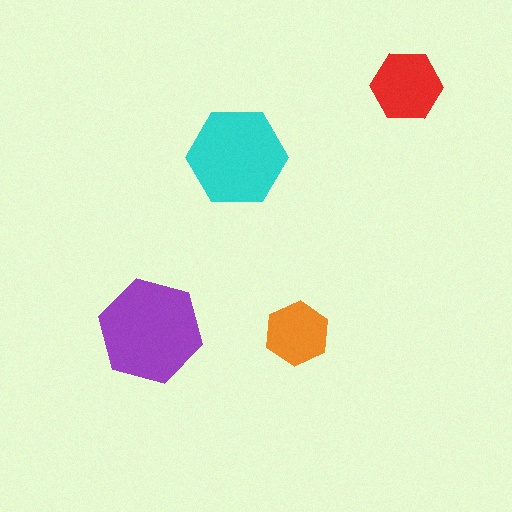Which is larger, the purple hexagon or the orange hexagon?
The purple one.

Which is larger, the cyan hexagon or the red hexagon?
The cyan one.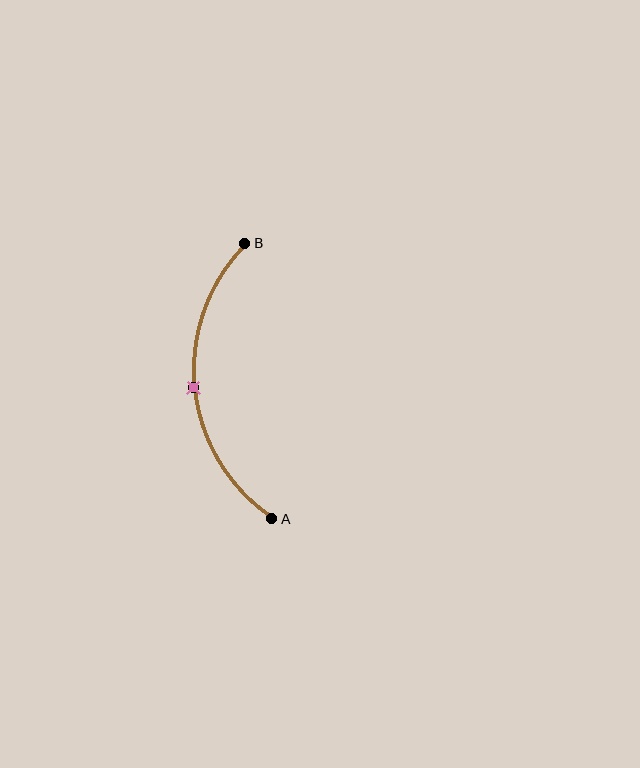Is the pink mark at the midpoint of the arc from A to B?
Yes. The pink mark lies on the arc at equal arc-length from both A and B — it is the arc midpoint.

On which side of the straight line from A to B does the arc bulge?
The arc bulges to the left of the straight line connecting A and B.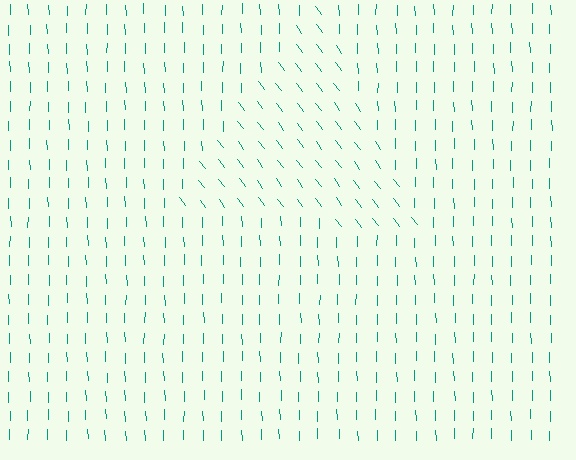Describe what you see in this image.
The image is filled with small teal line segments. A triangle region in the image has lines oriented differently from the surrounding lines, creating a visible texture boundary.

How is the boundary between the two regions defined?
The boundary is defined purely by a change in line orientation (approximately 36 degrees difference). All lines are the same color and thickness.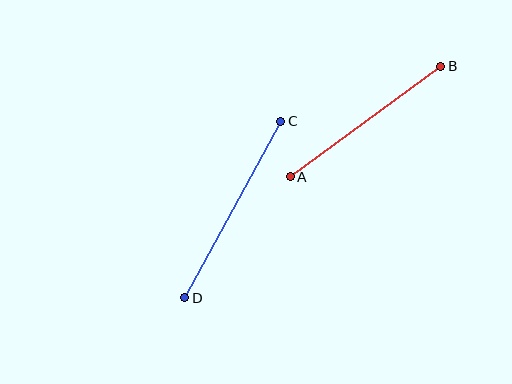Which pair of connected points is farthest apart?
Points C and D are farthest apart.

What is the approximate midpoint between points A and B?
The midpoint is at approximately (365, 121) pixels.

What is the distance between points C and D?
The distance is approximately 201 pixels.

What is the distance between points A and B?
The distance is approximately 187 pixels.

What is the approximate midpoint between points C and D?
The midpoint is at approximately (233, 209) pixels.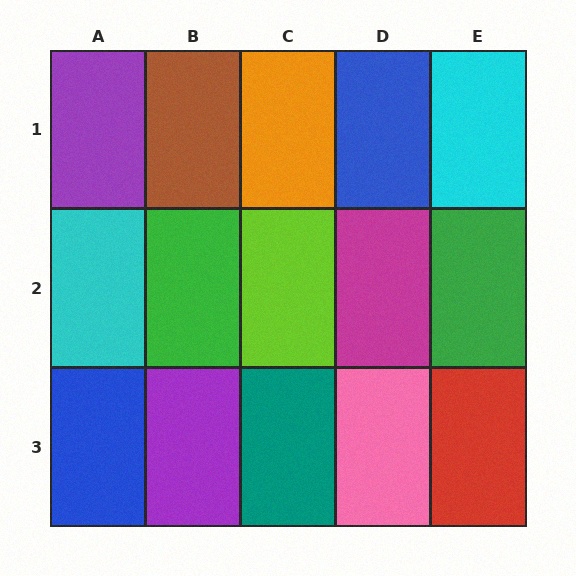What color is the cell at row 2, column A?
Cyan.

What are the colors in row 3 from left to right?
Blue, purple, teal, pink, red.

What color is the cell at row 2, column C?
Lime.